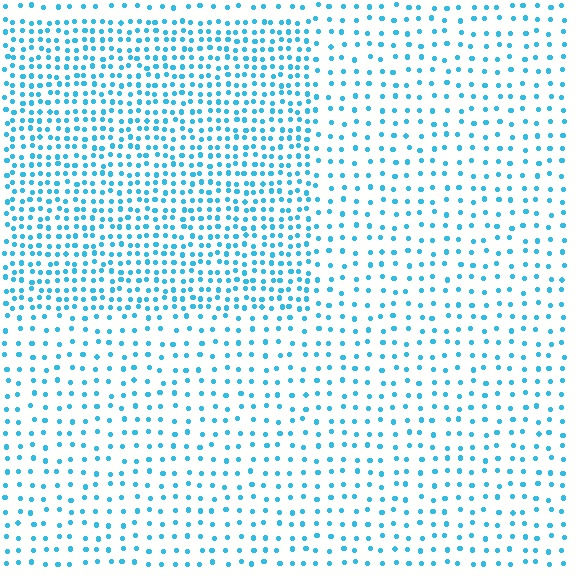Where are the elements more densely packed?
The elements are more densely packed inside the rectangle boundary.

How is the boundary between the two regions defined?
The boundary is defined by a change in element density (approximately 2.1x ratio). All elements are the same color, size, and shape.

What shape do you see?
I see a rectangle.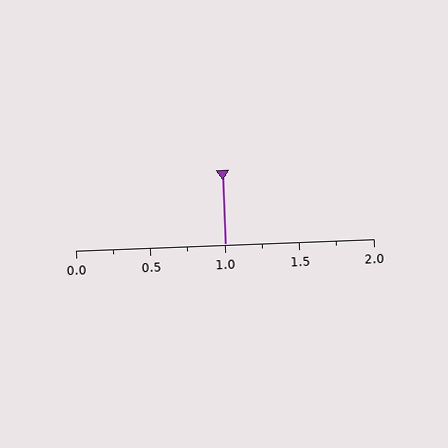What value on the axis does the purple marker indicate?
The marker indicates approximately 1.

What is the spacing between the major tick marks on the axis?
The major ticks are spaced 0.5 apart.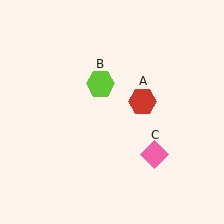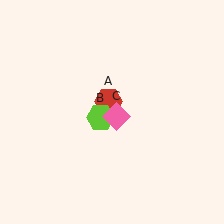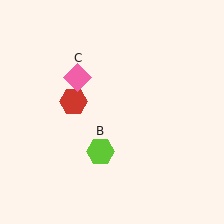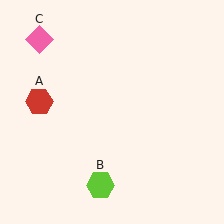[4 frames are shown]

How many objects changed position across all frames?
3 objects changed position: red hexagon (object A), lime hexagon (object B), pink diamond (object C).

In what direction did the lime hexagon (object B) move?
The lime hexagon (object B) moved down.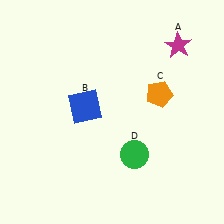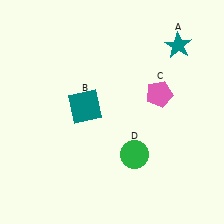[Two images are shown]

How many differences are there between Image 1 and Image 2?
There are 3 differences between the two images.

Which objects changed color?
A changed from magenta to teal. B changed from blue to teal. C changed from orange to pink.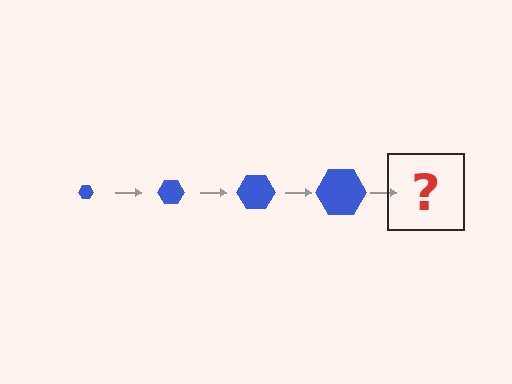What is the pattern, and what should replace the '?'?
The pattern is that the hexagon gets progressively larger each step. The '?' should be a blue hexagon, larger than the previous one.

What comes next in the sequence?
The next element should be a blue hexagon, larger than the previous one.